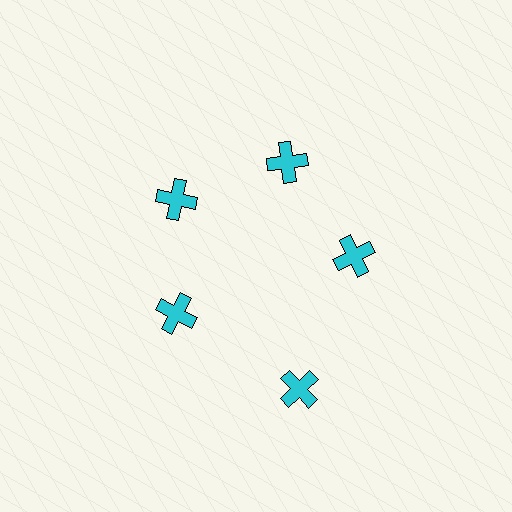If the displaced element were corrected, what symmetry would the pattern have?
It would have 5-fold rotational symmetry — the pattern would map onto itself every 72 degrees.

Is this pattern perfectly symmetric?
No. The 5 cyan crosses are arranged in a ring, but one element near the 5 o'clock position is pushed outward from the center, breaking the 5-fold rotational symmetry.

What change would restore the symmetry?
The symmetry would be restored by moving it inward, back onto the ring so that all 5 crosses sit at equal angles and equal distance from the center.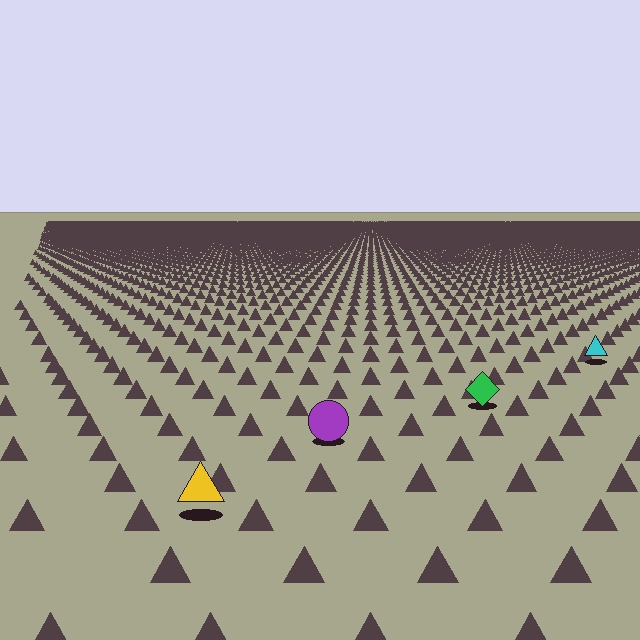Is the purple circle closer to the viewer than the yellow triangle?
No. The yellow triangle is closer — you can tell from the texture gradient: the ground texture is coarser near it.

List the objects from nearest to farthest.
From nearest to farthest: the yellow triangle, the purple circle, the green diamond, the cyan triangle.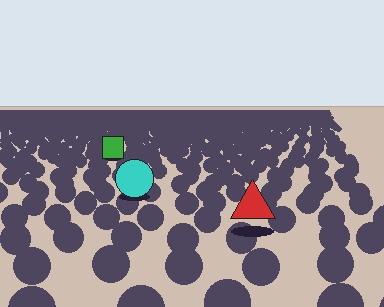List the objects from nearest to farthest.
From nearest to farthest: the red triangle, the cyan circle, the green square.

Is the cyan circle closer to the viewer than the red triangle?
No. The red triangle is closer — you can tell from the texture gradient: the ground texture is coarser near it.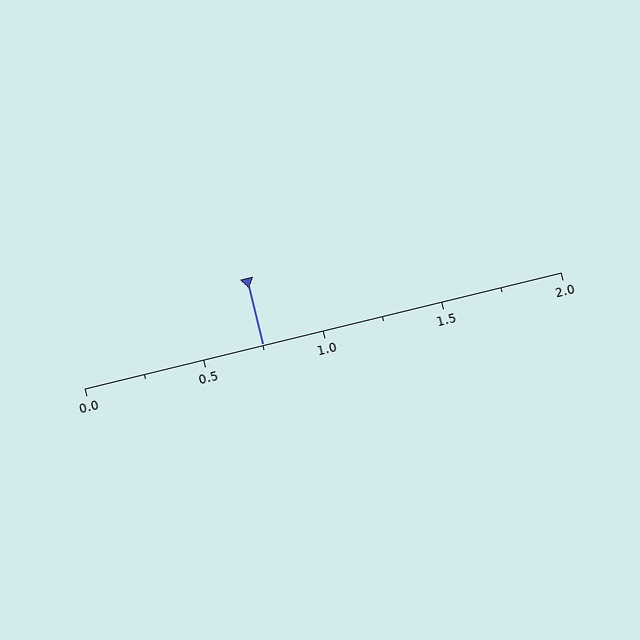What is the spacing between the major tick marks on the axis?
The major ticks are spaced 0.5 apart.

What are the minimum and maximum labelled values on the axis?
The axis runs from 0.0 to 2.0.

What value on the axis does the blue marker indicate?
The marker indicates approximately 0.75.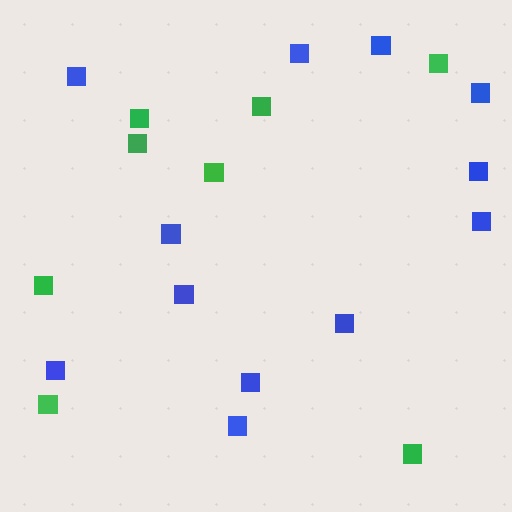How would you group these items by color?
There are 2 groups: one group of blue squares (12) and one group of green squares (8).